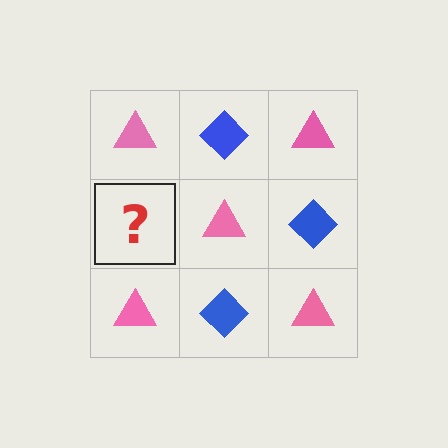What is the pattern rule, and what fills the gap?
The rule is that it alternates pink triangle and blue diamond in a checkerboard pattern. The gap should be filled with a blue diamond.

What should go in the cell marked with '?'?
The missing cell should contain a blue diamond.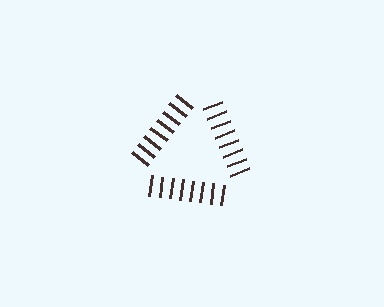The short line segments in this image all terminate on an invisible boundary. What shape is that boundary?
An illusory triangle — the line segments terminate on its edges but no continuous stroke is drawn.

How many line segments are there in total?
24 — 8 along each of the 3 edges.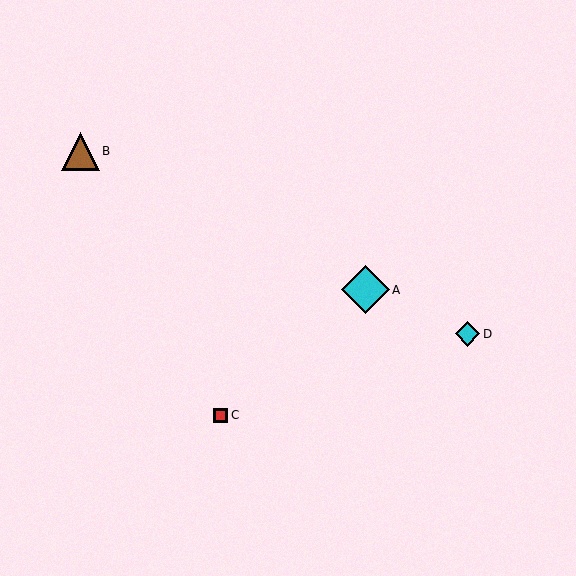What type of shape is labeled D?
Shape D is a cyan diamond.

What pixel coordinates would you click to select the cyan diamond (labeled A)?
Click at (365, 290) to select the cyan diamond A.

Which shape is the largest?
The cyan diamond (labeled A) is the largest.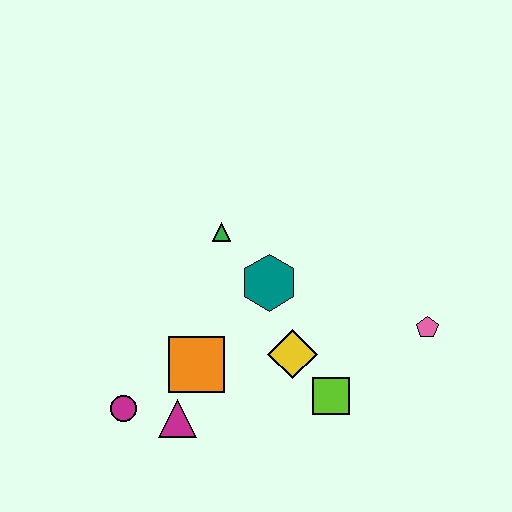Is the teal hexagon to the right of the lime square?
No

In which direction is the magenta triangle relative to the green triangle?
The magenta triangle is below the green triangle.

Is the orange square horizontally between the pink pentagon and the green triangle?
No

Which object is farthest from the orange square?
The pink pentagon is farthest from the orange square.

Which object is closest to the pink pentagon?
The lime square is closest to the pink pentagon.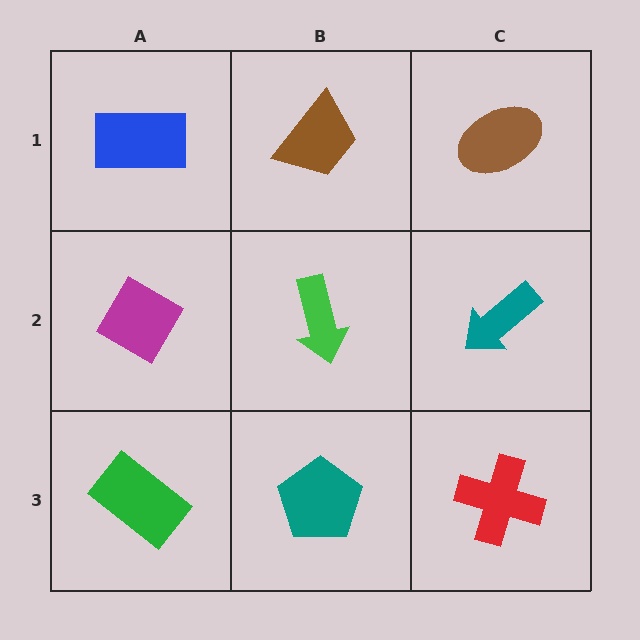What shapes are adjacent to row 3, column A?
A magenta diamond (row 2, column A), a teal pentagon (row 3, column B).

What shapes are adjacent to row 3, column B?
A green arrow (row 2, column B), a green rectangle (row 3, column A), a red cross (row 3, column C).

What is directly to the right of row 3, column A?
A teal pentagon.